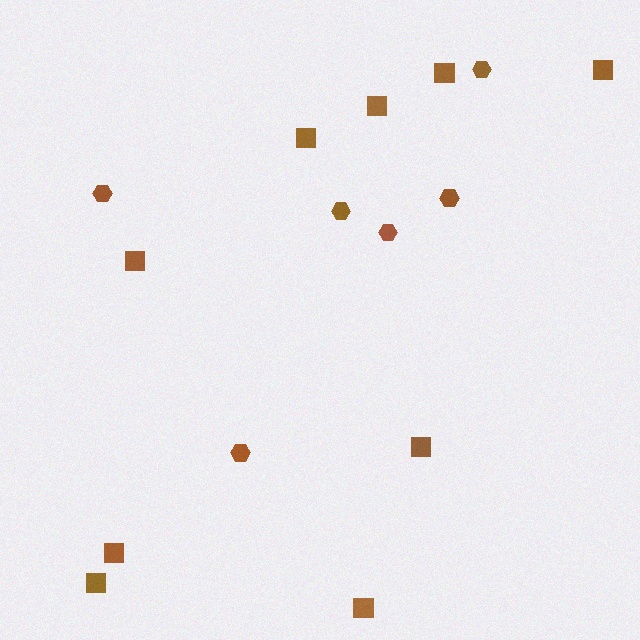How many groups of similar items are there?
There are 2 groups: one group of squares (9) and one group of hexagons (6).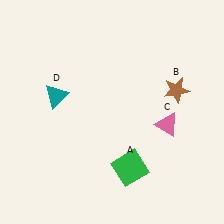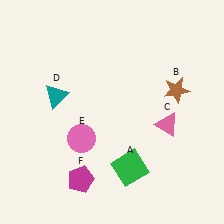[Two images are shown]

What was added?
A pink circle (E), a magenta pentagon (F) were added in Image 2.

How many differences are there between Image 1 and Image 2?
There are 2 differences between the two images.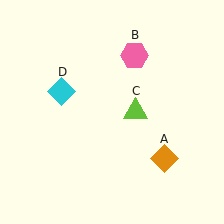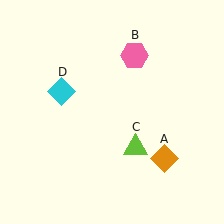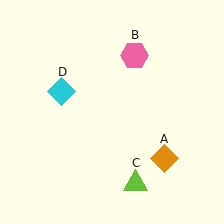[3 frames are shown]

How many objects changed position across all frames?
1 object changed position: lime triangle (object C).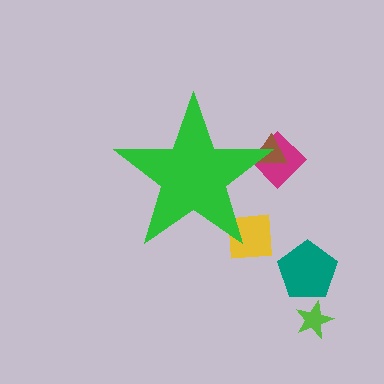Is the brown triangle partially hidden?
Yes, the brown triangle is partially hidden behind the green star.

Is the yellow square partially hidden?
Yes, the yellow square is partially hidden behind the green star.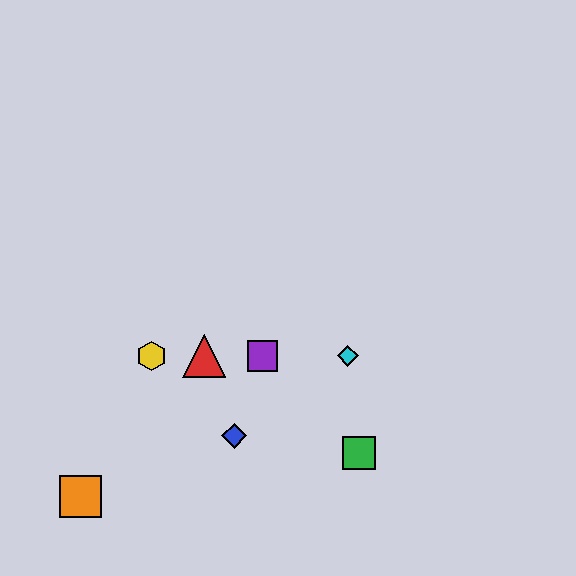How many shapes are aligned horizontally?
4 shapes (the red triangle, the yellow hexagon, the purple square, the cyan diamond) are aligned horizontally.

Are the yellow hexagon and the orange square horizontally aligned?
No, the yellow hexagon is at y≈356 and the orange square is at y≈497.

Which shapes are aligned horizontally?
The red triangle, the yellow hexagon, the purple square, the cyan diamond are aligned horizontally.